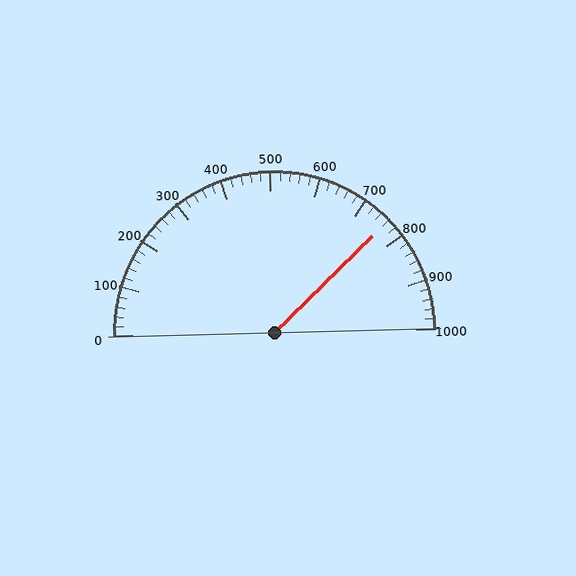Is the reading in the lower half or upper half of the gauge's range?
The reading is in the upper half of the range (0 to 1000).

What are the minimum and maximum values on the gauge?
The gauge ranges from 0 to 1000.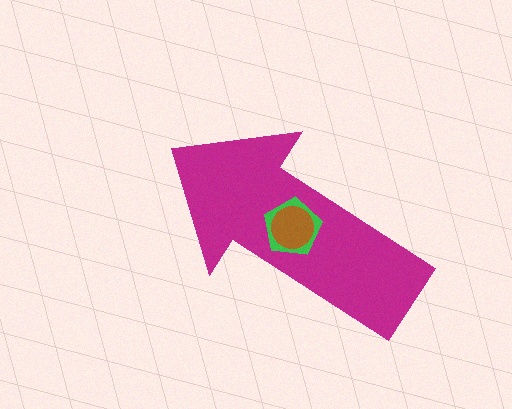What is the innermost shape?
The brown circle.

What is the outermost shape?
The magenta arrow.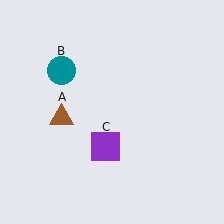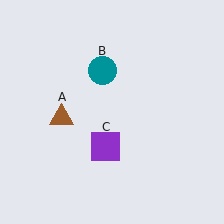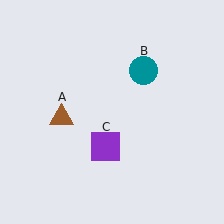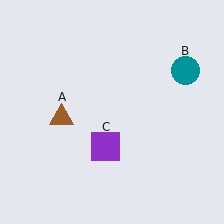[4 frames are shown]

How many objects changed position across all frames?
1 object changed position: teal circle (object B).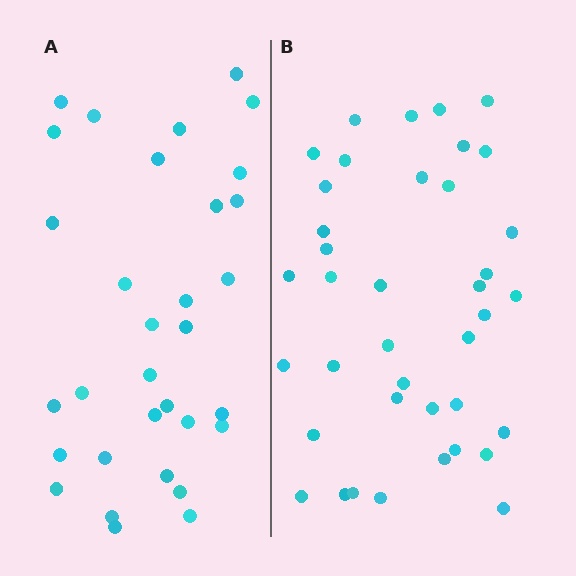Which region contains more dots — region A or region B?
Region B (the right region) has more dots.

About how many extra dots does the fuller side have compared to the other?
Region B has roughly 8 or so more dots than region A.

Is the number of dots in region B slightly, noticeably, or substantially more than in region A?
Region B has only slightly more — the two regions are fairly close. The ratio is roughly 1.2 to 1.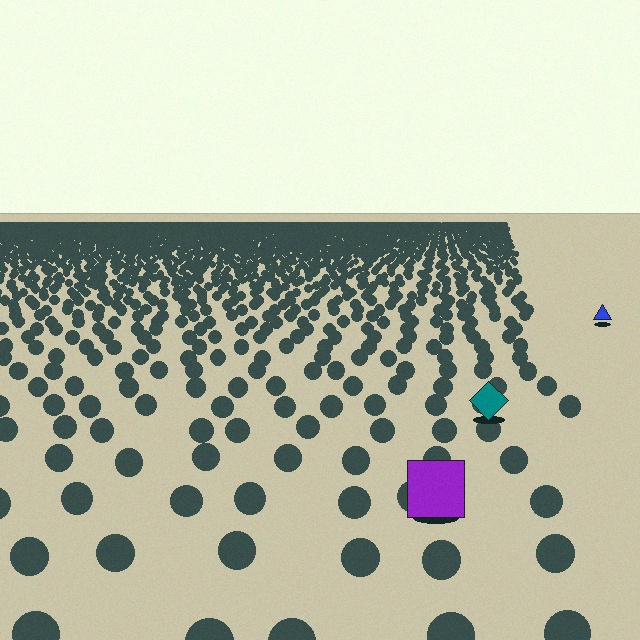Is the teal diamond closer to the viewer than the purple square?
No. The purple square is closer — you can tell from the texture gradient: the ground texture is coarser near it.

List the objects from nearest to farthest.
From nearest to farthest: the purple square, the teal diamond, the blue triangle.